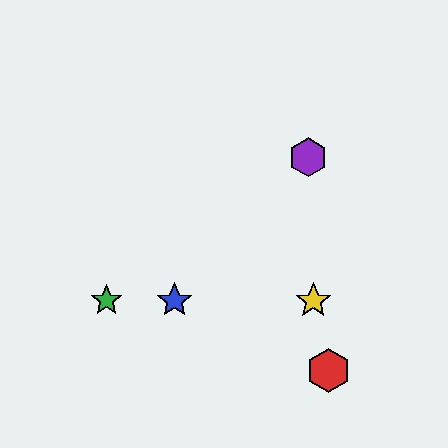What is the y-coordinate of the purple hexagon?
The purple hexagon is at y≈157.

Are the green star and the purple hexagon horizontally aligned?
No, the green star is at y≈301 and the purple hexagon is at y≈157.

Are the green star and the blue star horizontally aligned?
Yes, both are at y≈301.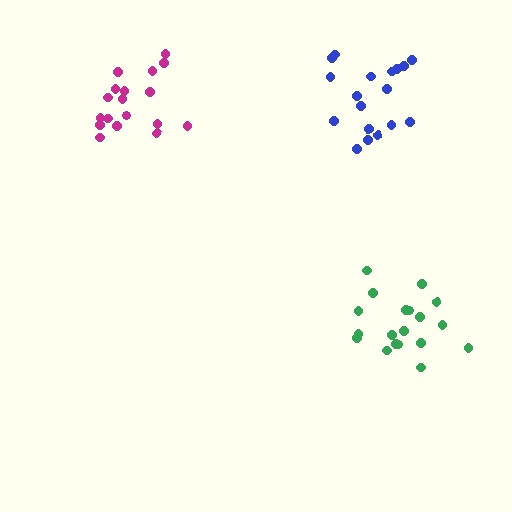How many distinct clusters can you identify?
There are 3 distinct clusters.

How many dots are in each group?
Group 1: 19 dots, Group 2: 18 dots, Group 3: 18 dots (55 total).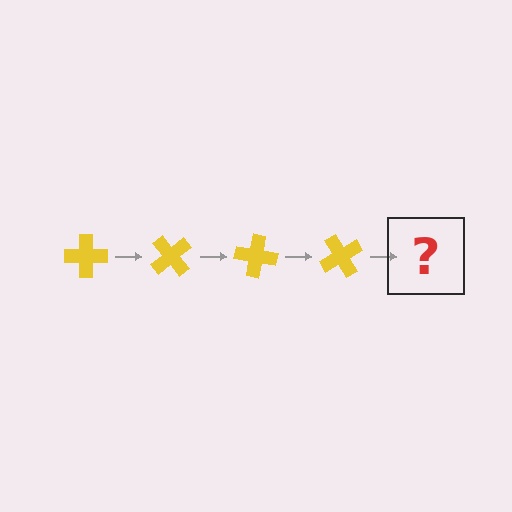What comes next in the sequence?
The next element should be a yellow cross rotated 200 degrees.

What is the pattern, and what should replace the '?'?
The pattern is that the cross rotates 50 degrees each step. The '?' should be a yellow cross rotated 200 degrees.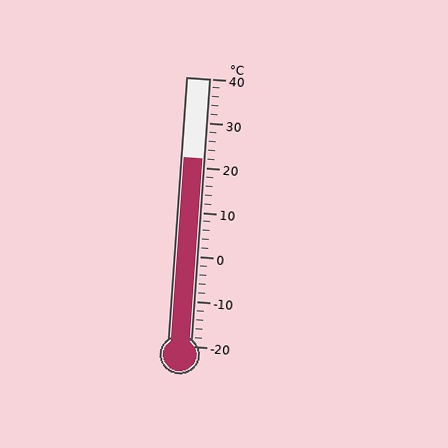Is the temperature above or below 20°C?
The temperature is above 20°C.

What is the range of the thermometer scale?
The thermometer scale ranges from -20°C to 40°C.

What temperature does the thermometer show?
The thermometer shows approximately 22°C.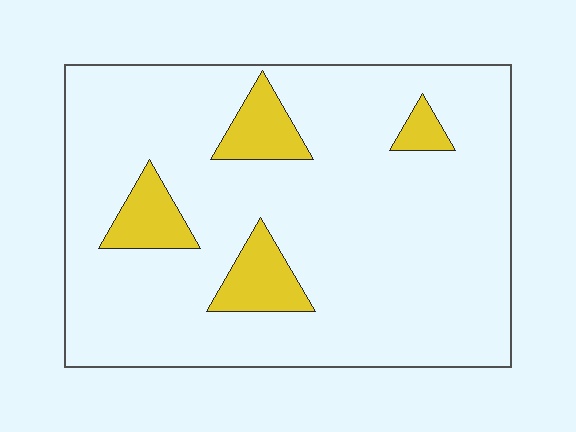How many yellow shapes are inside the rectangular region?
4.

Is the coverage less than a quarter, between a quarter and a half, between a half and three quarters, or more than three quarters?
Less than a quarter.